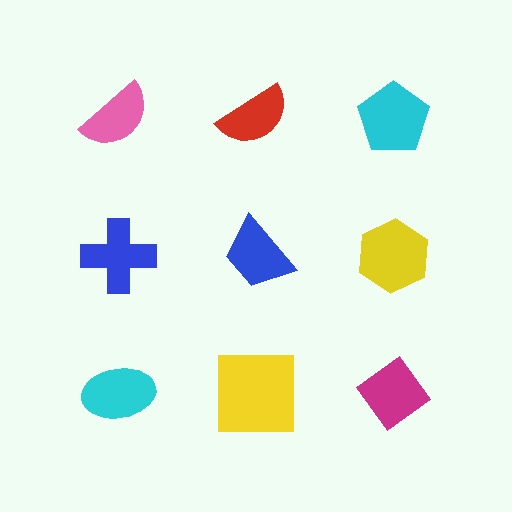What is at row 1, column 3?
A cyan pentagon.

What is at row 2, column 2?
A blue trapezoid.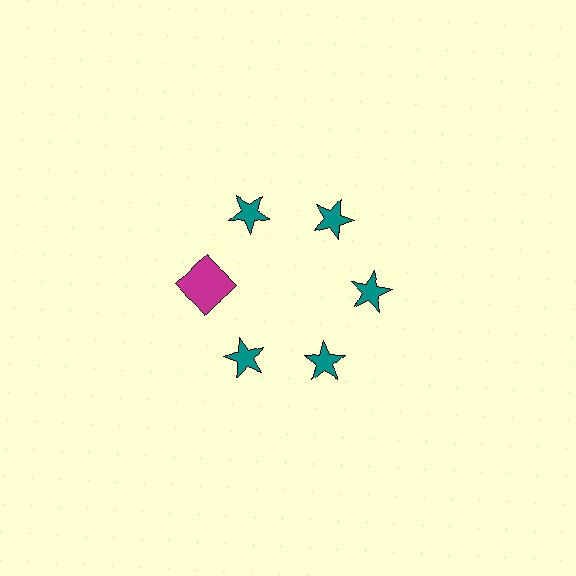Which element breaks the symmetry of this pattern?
The magenta square at roughly the 9 o'clock position breaks the symmetry. All other shapes are teal stars.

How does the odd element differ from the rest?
It differs in both color (magenta instead of teal) and shape (square instead of star).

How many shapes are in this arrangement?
There are 6 shapes arranged in a ring pattern.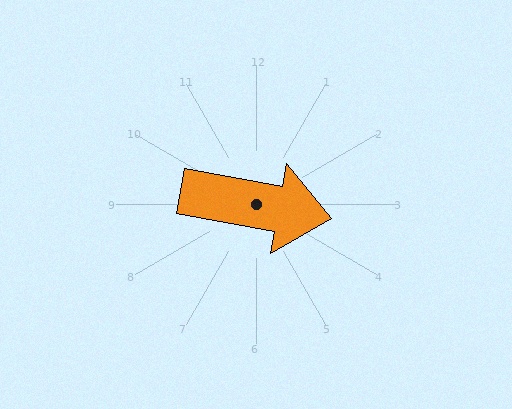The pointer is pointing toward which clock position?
Roughly 3 o'clock.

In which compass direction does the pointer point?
East.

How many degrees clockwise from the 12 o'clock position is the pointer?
Approximately 100 degrees.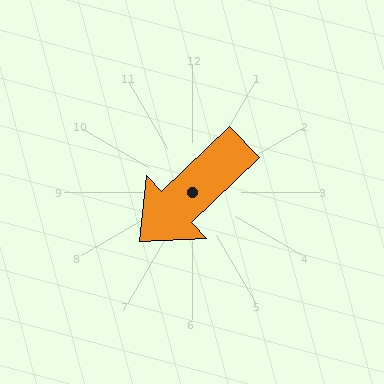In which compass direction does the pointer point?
Southwest.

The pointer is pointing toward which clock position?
Roughly 8 o'clock.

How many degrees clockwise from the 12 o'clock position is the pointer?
Approximately 227 degrees.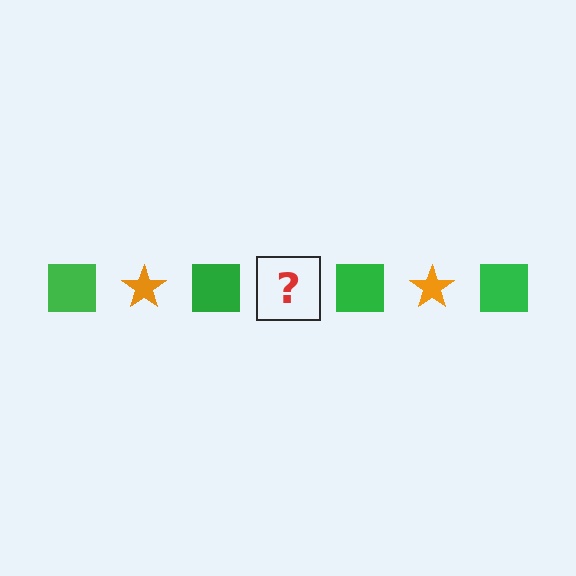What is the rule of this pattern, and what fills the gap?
The rule is that the pattern alternates between green square and orange star. The gap should be filled with an orange star.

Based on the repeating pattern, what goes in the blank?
The blank should be an orange star.